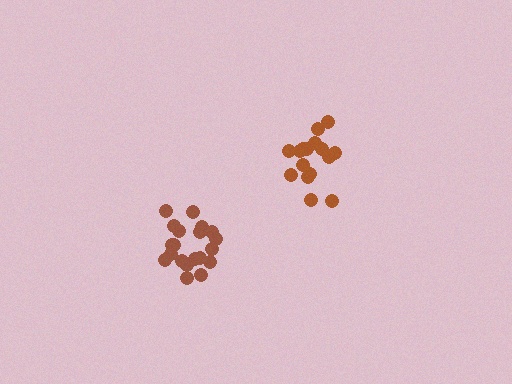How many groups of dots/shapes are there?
There are 2 groups.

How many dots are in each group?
Group 1: 17 dots, Group 2: 20 dots (37 total).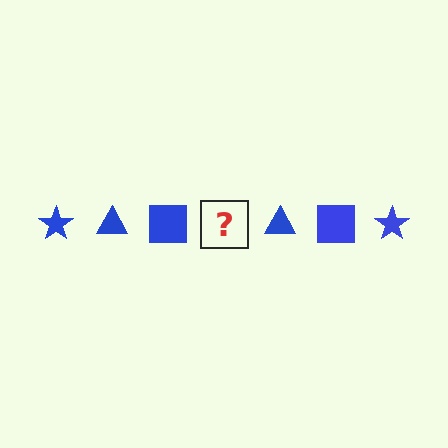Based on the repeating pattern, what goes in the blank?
The blank should be a blue star.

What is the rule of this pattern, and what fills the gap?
The rule is that the pattern cycles through star, triangle, square shapes in blue. The gap should be filled with a blue star.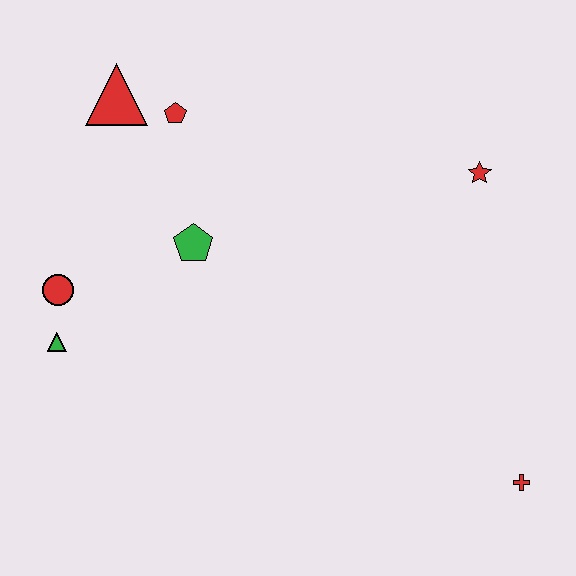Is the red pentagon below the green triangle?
No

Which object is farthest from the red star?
The green triangle is farthest from the red star.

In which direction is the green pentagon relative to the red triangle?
The green pentagon is below the red triangle.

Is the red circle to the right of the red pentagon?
No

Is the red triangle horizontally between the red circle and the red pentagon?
Yes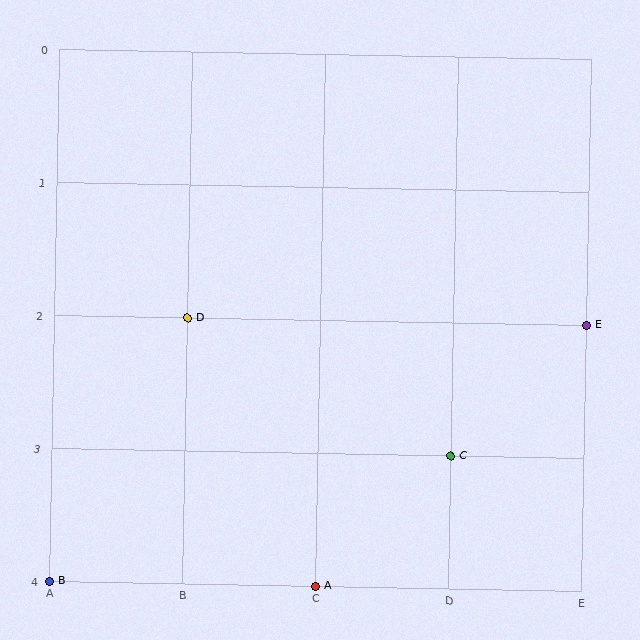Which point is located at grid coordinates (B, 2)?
Point D is at (B, 2).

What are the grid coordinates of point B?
Point B is at grid coordinates (A, 4).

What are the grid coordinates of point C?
Point C is at grid coordinates (D, 3).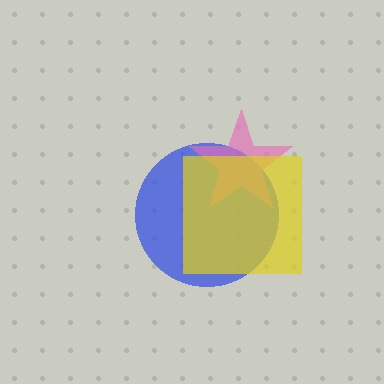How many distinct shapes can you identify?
There are 3 distinct shapes: a blue circle, a pink star, a yellow square.